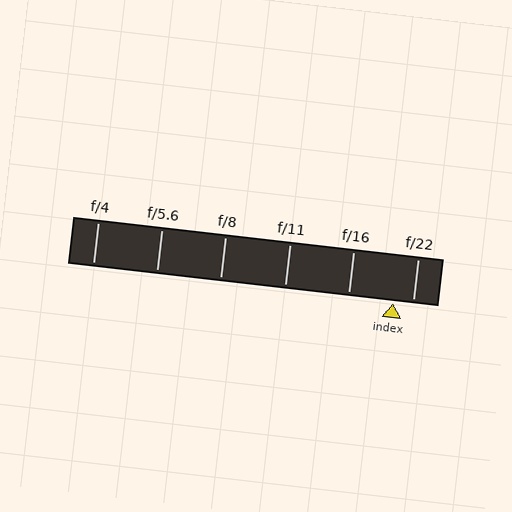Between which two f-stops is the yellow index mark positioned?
The index mark is between f/16 and f/22.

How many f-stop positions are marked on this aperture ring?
There are 6 f-stop positions marked.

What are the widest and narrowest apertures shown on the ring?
The widest aperture shown is f/4 and the narrowest is f/22.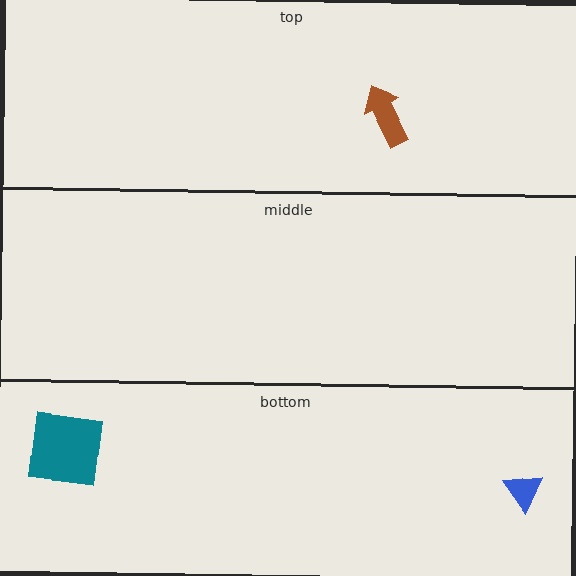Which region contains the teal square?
The bottom region.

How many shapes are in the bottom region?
2.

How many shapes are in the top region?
1.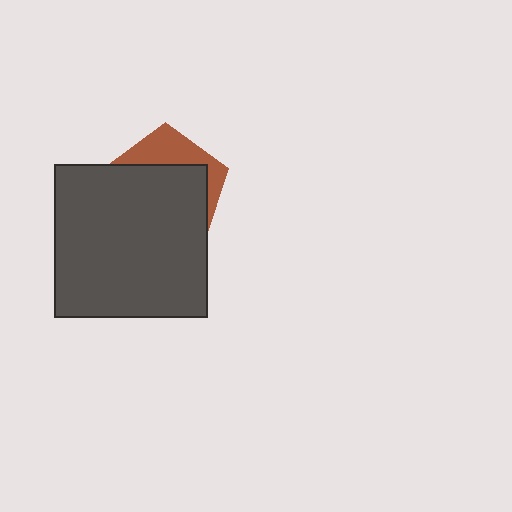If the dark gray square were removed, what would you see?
You would see the complete brown pentagon.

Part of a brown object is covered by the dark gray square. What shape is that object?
It is a pentagon.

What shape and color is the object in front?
The object in front is a dark gray square.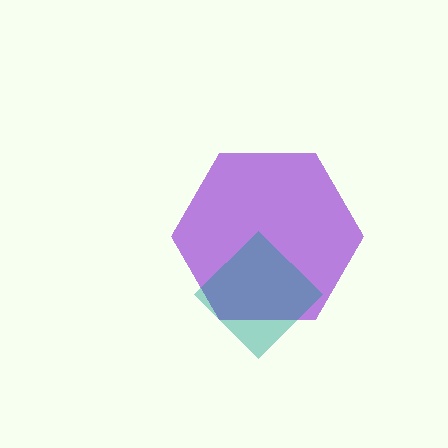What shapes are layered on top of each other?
The layered shapes are: a purple hexagon, a teal diamond.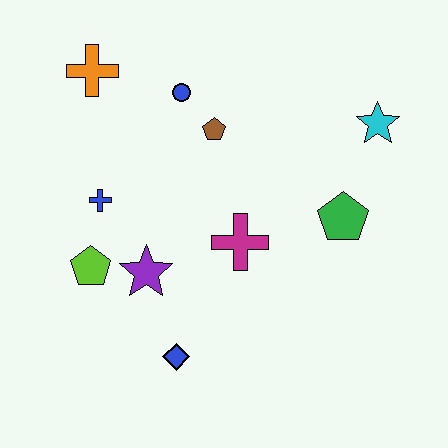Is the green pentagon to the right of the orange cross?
Yes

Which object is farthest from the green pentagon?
The orange cross is farthest from the green pentagon.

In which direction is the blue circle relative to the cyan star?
The blue circle is to the left of the cyan star.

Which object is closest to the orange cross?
The blue circle is closest to the orange cross.